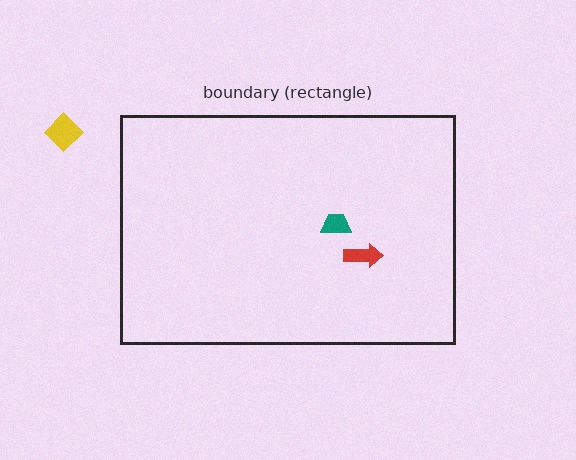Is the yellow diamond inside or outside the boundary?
Outside.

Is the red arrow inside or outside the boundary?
Inside.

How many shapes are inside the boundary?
2 inside, 1 outside.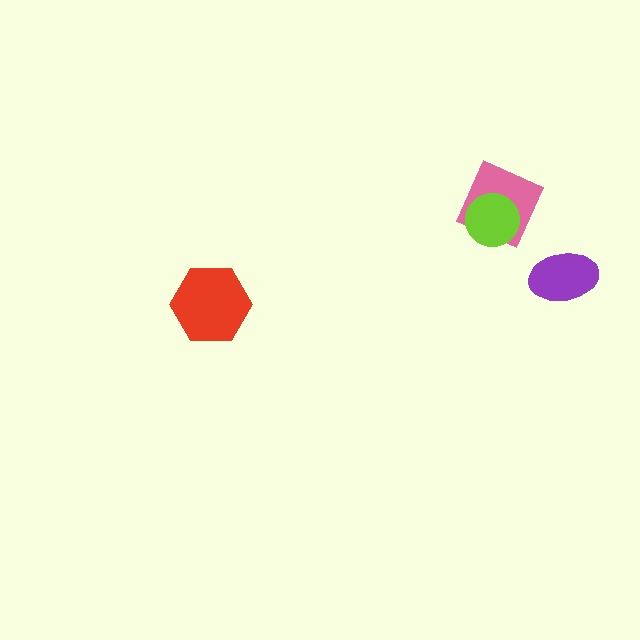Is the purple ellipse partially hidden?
No, no other shape covers it.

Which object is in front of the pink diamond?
The lime circle is in front of the pink diamond.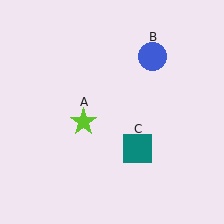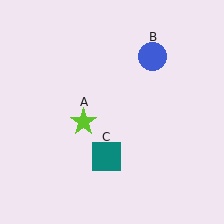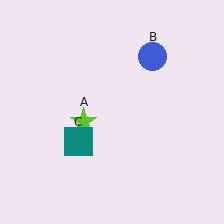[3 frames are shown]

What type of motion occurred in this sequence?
The teal square (object C) rotated clockwise around the center of the scene.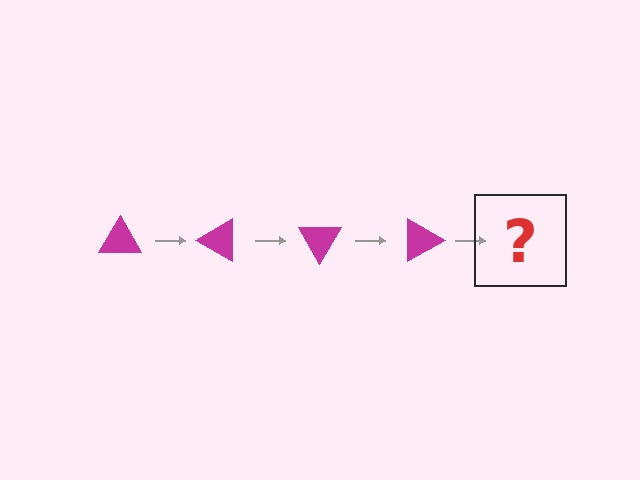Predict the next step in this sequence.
The next step is a magenta triangle rotated 120 degrees.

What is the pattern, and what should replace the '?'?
The pattern is that the triangle rotates 30 degrees each step. The '?' should be a magenta triangle rotated 120 degrees.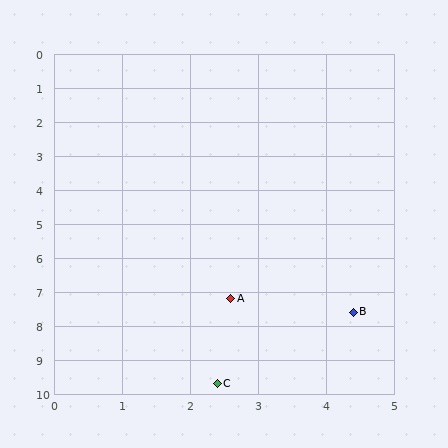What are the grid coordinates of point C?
Point C is at approximately (2.4, 9.7).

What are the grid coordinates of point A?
Point A is at approximately (2.6, 7.2).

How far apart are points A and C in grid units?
Points A and C are about 2.5 grid units apart.